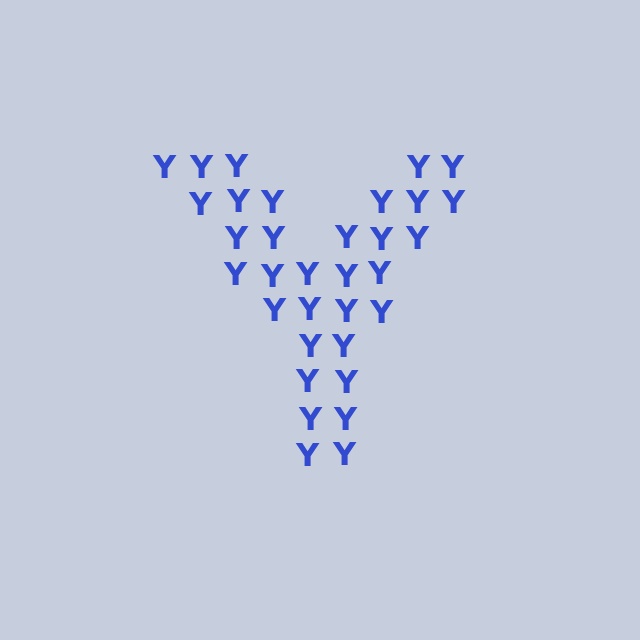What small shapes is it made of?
It is made of small letter Y's.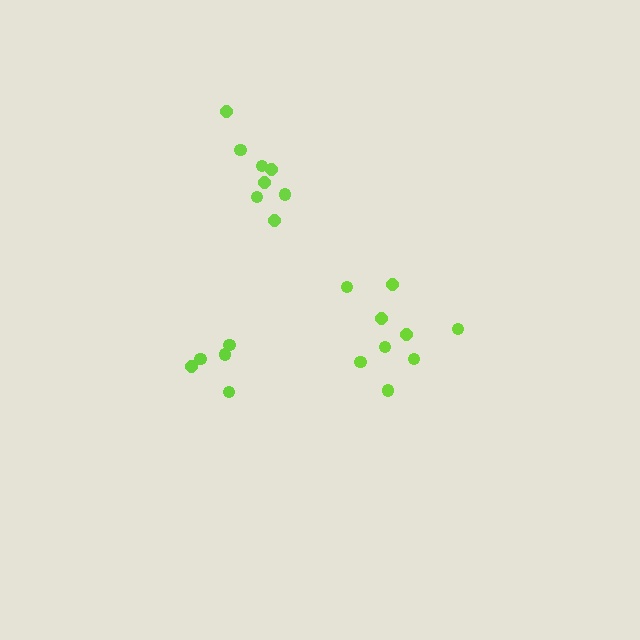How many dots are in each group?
Group 1: 5 dots, Group 2: 8 dots, Group 3: 9 dots (22 total).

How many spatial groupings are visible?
There are 3 spatial groupings.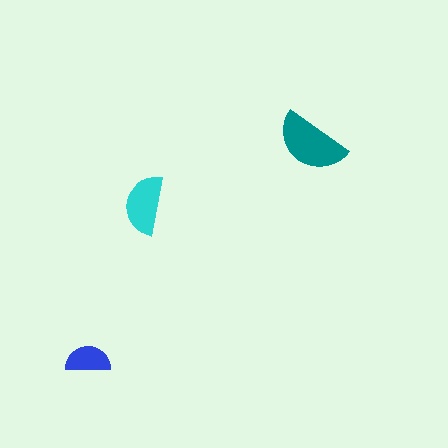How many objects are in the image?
There are 3 objects in the image.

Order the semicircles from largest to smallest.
the teal one, the cyan one, the blue one.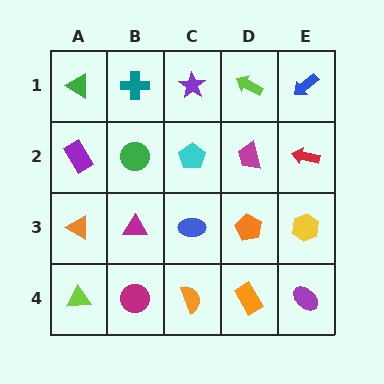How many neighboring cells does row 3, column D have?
4.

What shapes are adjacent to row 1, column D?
A magenta trapezoid (row 2, column D), a purple star (row 1, column C), a blue arrow (row 1, column E).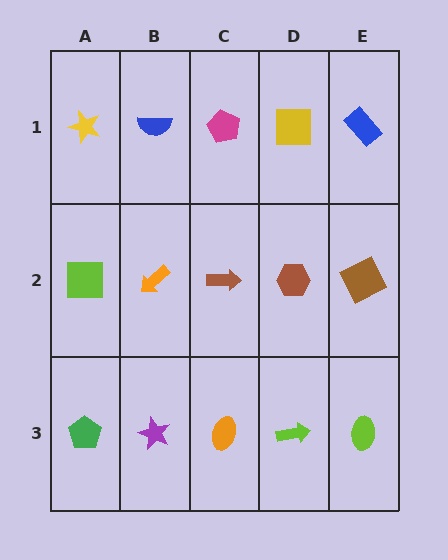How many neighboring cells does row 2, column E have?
3.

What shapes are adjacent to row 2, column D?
A yellow square (row 1, column D), a lime arrow (row 3, column D), a brown arrow (row 2, column C), a brown square (row 2, column E).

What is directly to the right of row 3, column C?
A lime arrow.